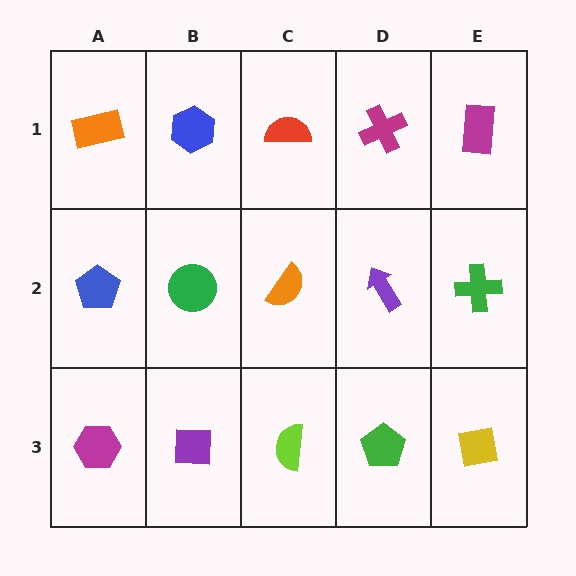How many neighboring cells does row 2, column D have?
4.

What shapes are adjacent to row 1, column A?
A blue pentagon (row 2, column A), a blue hexagon (row 1, column B).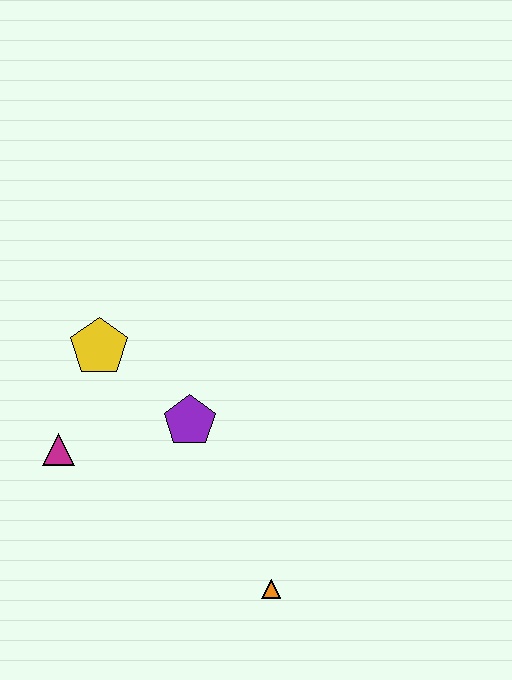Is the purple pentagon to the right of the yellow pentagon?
Yes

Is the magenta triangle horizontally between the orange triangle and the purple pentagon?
No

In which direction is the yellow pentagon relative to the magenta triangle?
The yellow pentagon is above the magenta triangle.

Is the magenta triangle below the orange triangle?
No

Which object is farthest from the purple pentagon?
The orange triangle is farthest from the purple pentagon.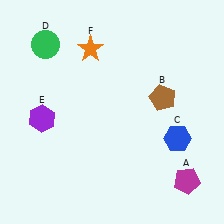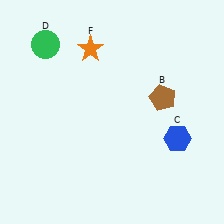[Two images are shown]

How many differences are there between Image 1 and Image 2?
There are 2 differences between the two images.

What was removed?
The magenta pentagon (A), the purple hexagon (E) were removed in Image 2.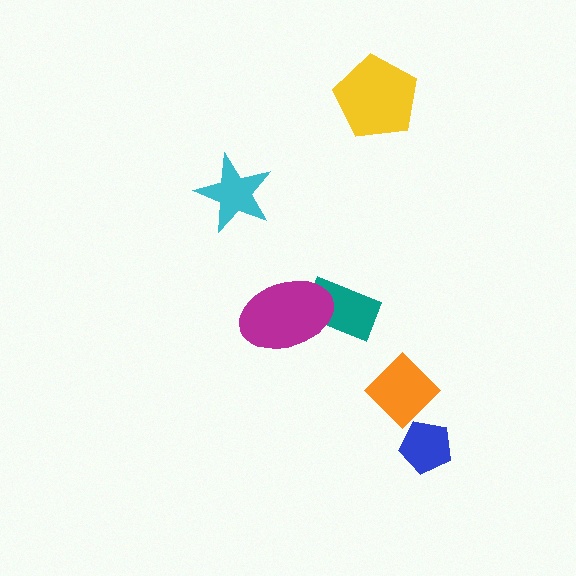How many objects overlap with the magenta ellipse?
1 object overlaps with the magenta ellipse.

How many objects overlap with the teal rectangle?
1 object overlaps with the teal rectangle.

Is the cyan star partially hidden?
No, no other shape covers it.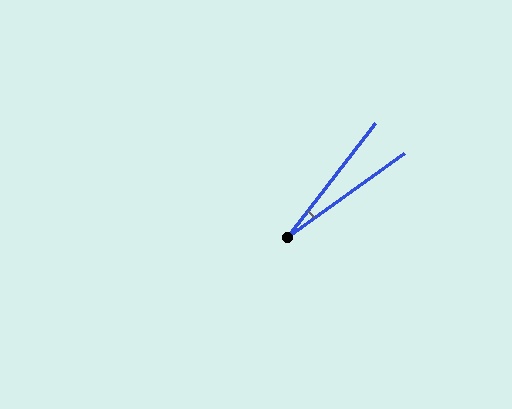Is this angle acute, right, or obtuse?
It is acute.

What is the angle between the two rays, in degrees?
Approximately 16 degrees.